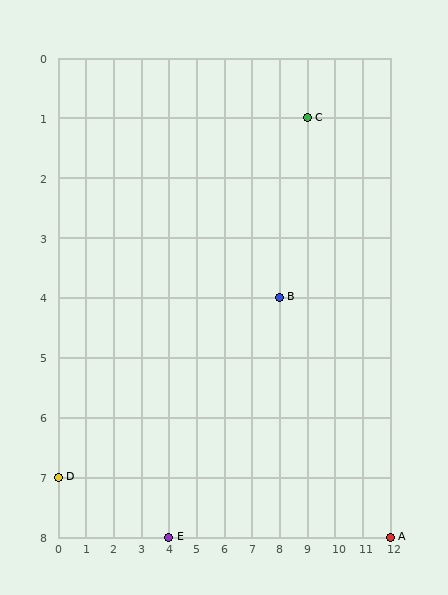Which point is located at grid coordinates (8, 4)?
Point B is at (8, 4).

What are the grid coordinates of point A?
Point A is at grid coordinates (12, 8).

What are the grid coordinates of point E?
Point E is at grid coordinates (4, 8).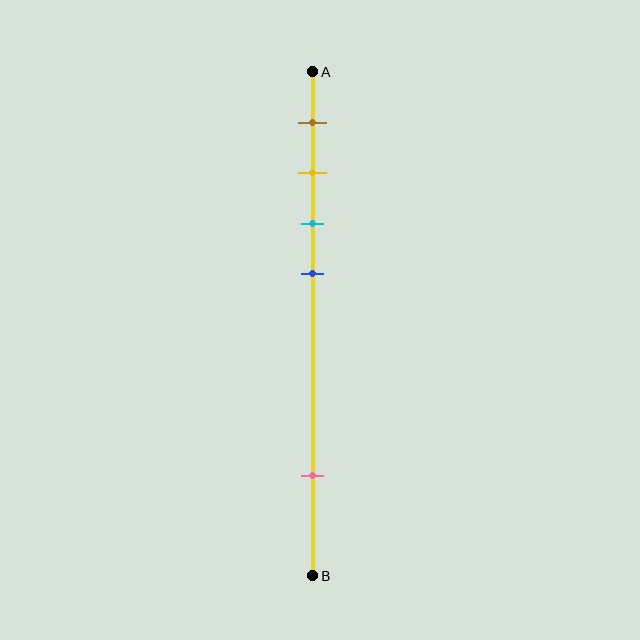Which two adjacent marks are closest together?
The yellow and cyan marks are the closest adjacent pair.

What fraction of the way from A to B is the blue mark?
The blue mark is approximately 40% (0.4) of the way from A to B.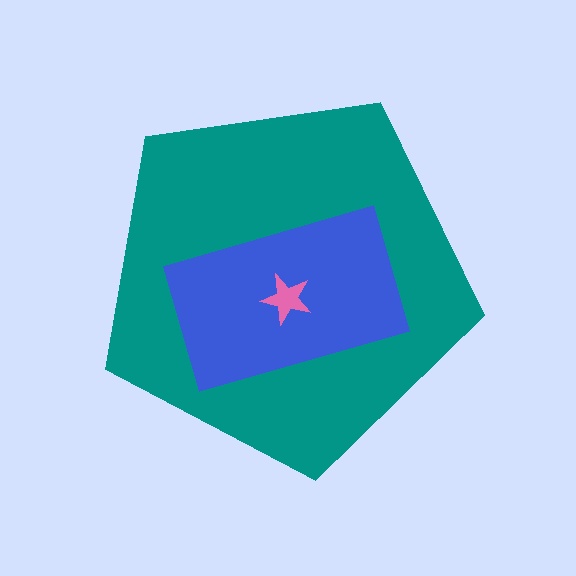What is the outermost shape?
The teal pentagon.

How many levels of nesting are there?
3.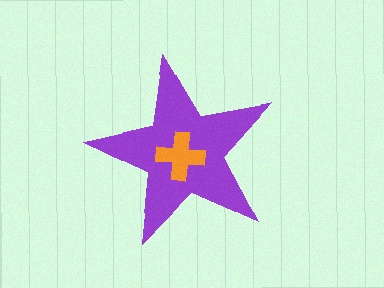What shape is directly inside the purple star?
The orange cross.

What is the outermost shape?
The purple star.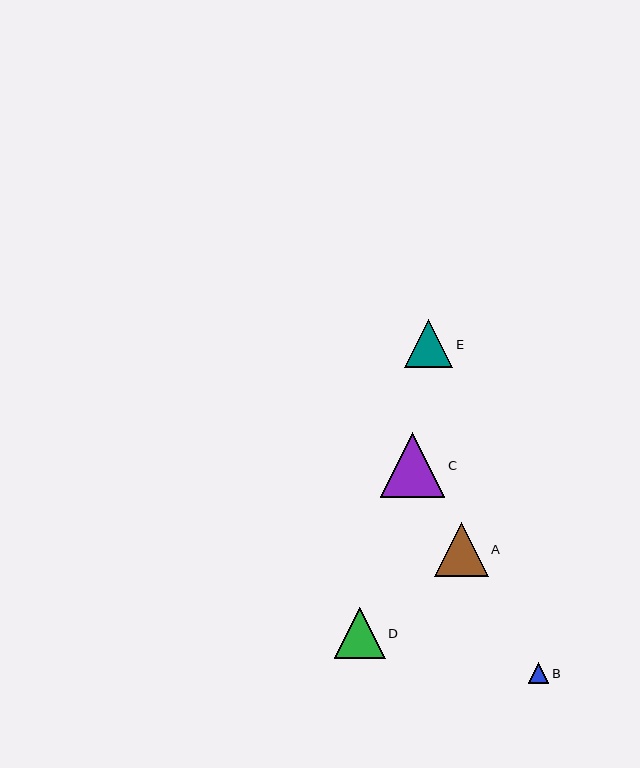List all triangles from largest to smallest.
From largest to smallest: C, A, D, E, B.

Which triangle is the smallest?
Triangle B is the smallest with a size of approximately 20 pixels.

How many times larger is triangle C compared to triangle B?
Triangle C is approximately 3.2 times the size of triangle B.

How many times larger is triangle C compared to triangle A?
Triangle C is approximately 1.2 times the size of triangle A.